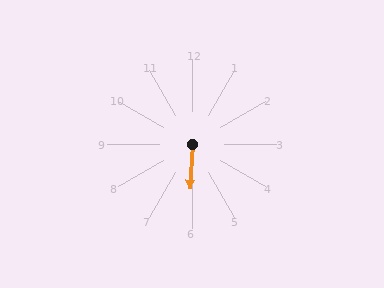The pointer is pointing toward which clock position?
Roughly 6 o'clock.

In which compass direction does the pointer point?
South.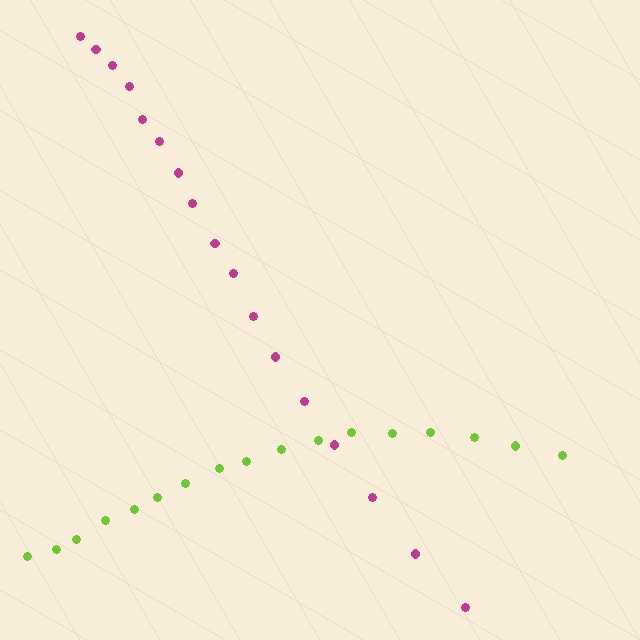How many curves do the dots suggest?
There are 2 distinct paths.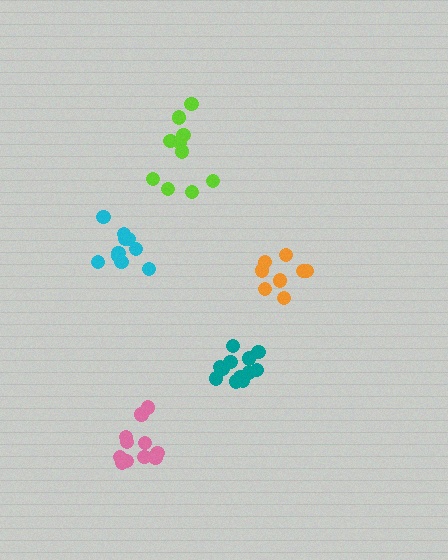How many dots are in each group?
Group 1: 12 dots, Group 2: 8 dots, Group 3: 10 dots, Group 4: 11 dots, Group 5: 10 dots (51 total).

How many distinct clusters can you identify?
There are 5 distinct clusters.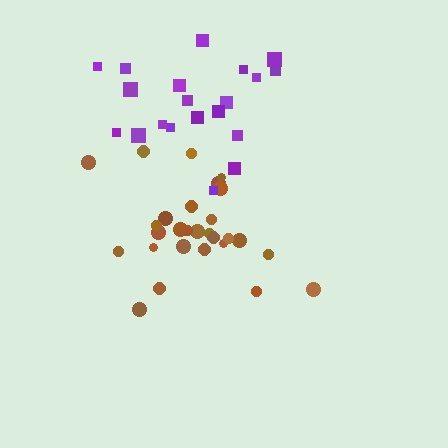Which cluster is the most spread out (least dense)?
Purple.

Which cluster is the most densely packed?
Brown.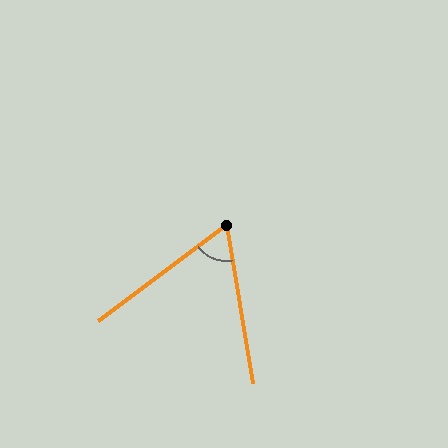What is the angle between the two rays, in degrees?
Approximately 62 degrees.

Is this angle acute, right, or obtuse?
It is acute.